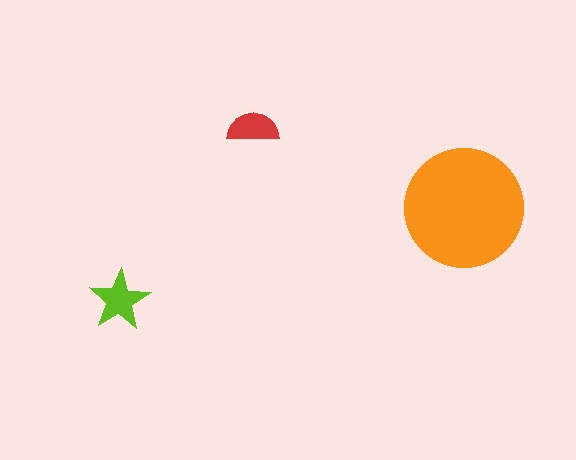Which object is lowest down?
The lime star is bottommost.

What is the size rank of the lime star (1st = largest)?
2nd.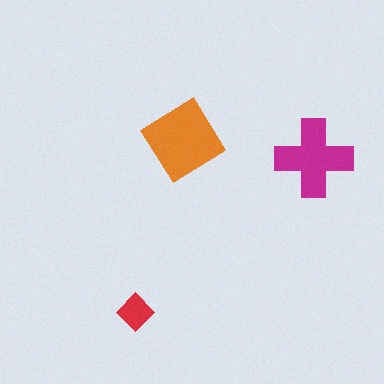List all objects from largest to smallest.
The orange diamond, the magenta cross, the red diamond.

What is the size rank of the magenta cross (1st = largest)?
2nd.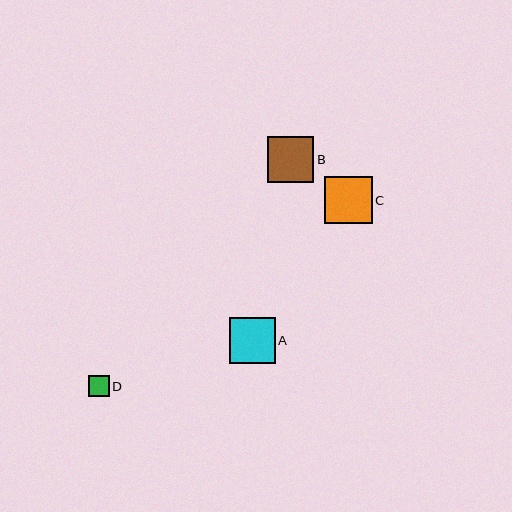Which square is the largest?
Square C is the largest with a size of approximately 48 pixels.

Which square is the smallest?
Square D is the smallest with a size of approximately 20 pixels.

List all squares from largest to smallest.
From largest to smallest: C, B, A, D.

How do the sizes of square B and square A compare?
Square B and square A are approximately the same size.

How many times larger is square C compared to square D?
Square C is approximately 2.3 times the size of square D.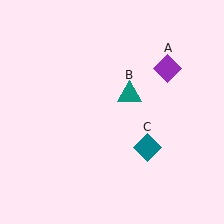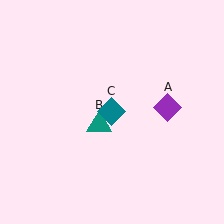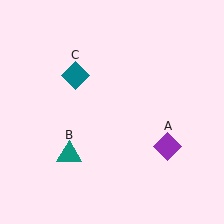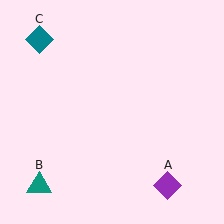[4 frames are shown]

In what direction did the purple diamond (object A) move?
The purple diamond (object A) moved down.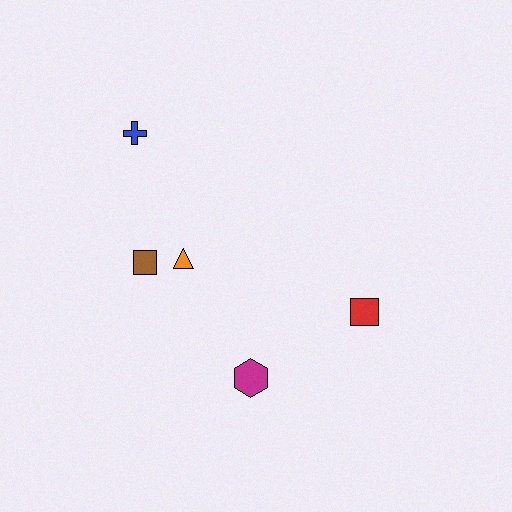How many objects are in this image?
There are 5 objects.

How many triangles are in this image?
There is 1 triangle.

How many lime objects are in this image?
There are no lime objects.